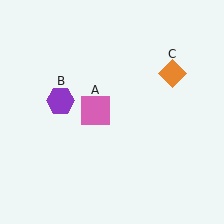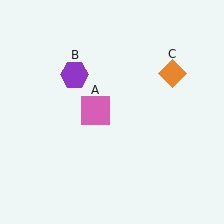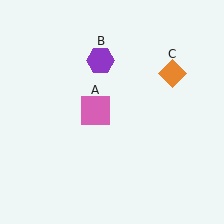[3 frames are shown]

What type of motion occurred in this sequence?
The purple hexagon (object B) rotated clockwise around the center of the scene.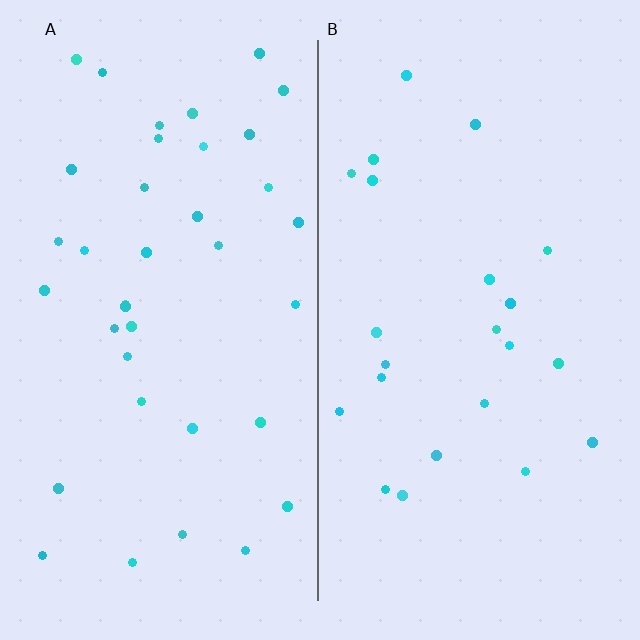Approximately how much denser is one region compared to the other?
Approximately 1.7× — region A over region B.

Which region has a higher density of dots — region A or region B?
A (the left).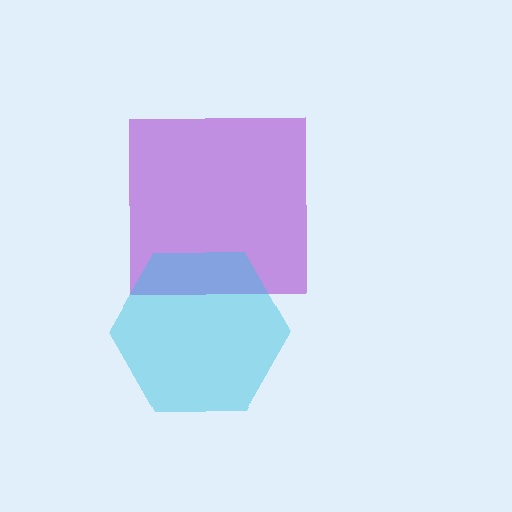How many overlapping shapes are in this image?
There are 2 overlapping shapes in the image.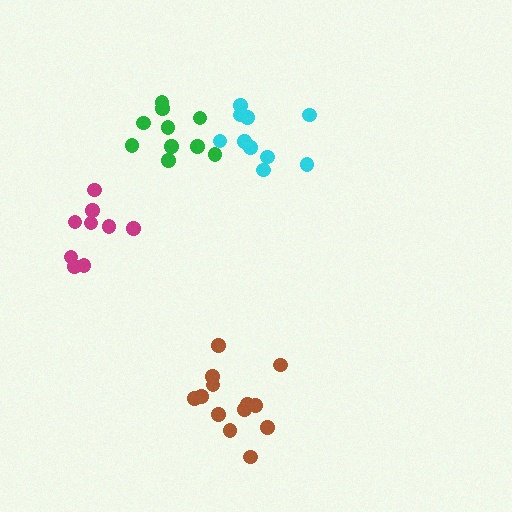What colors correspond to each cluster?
The clusters are colored: brown, magenta, green, cyan.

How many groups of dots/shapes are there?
There are 4 groups.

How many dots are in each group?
Group 1: 13 dots, Group 2: 9 dots, Group 3: 10 dots, Group 4: 10 dots (42 total).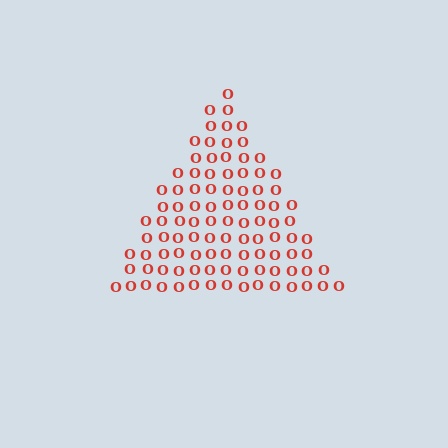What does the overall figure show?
The overall figure shows a triangle.